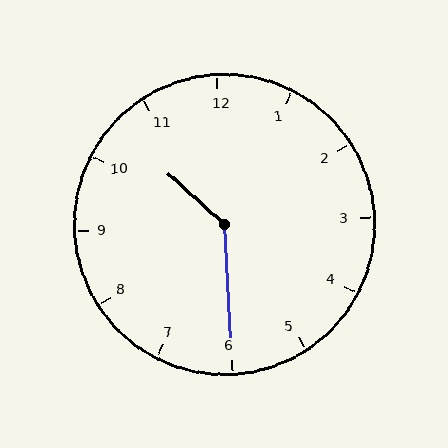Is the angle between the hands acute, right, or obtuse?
It is obtuse.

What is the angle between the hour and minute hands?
Approximately 135 degrees.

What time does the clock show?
10:30.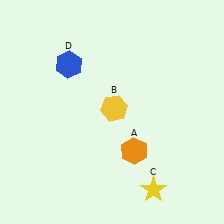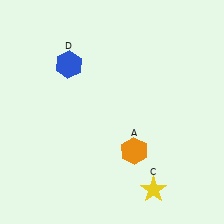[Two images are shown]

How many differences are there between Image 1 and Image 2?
There is 1 difference between the two images.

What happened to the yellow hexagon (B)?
The yellow hexagon (B) was removed in Image 2. It was in the top-right area of Image 1.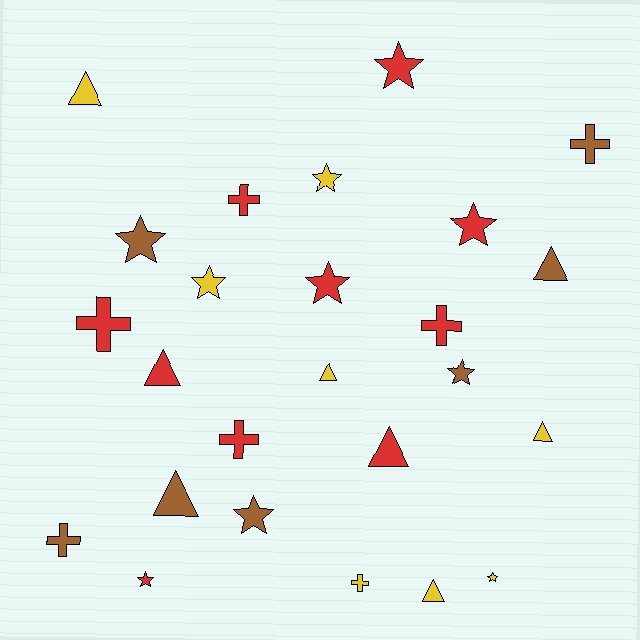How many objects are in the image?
There are 25 objects.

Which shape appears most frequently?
Star, with 10 objects.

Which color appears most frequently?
Red, with 10 objects.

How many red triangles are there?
There are 2 red triangles.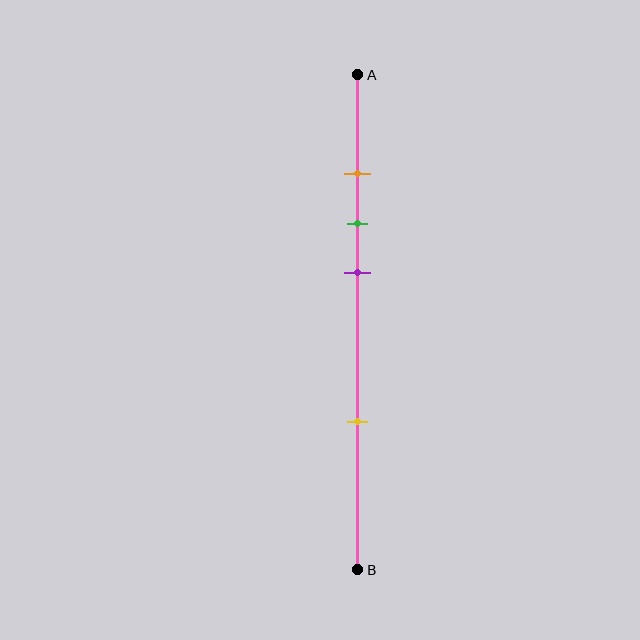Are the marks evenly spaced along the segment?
No, the marks are not evenly spaced.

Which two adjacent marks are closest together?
The orange and green marks are the closest adjacent pair.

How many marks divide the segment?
There are 4 marks dividing the segment.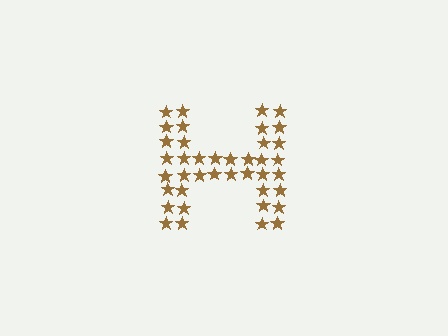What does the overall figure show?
The overall figure shows the letter H.